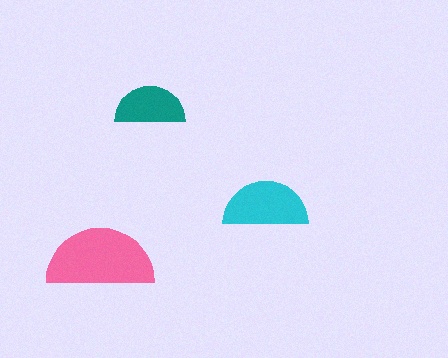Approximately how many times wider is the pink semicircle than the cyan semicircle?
About 1.5 times wider.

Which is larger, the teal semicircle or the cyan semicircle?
The cyan one.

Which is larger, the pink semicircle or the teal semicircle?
The pink one.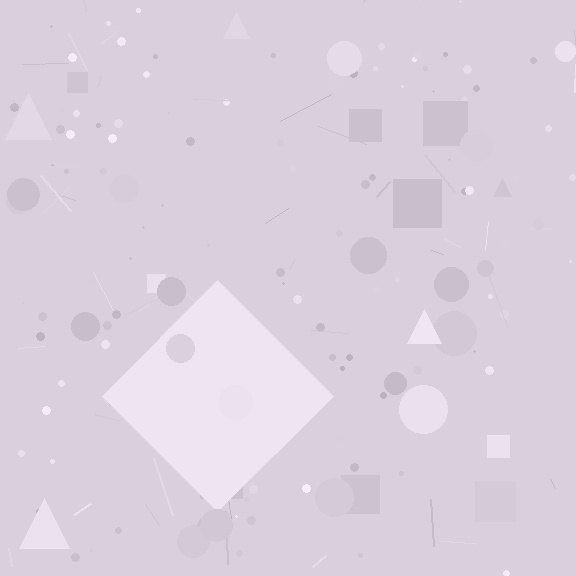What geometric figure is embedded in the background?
A diamond is embedded in the background.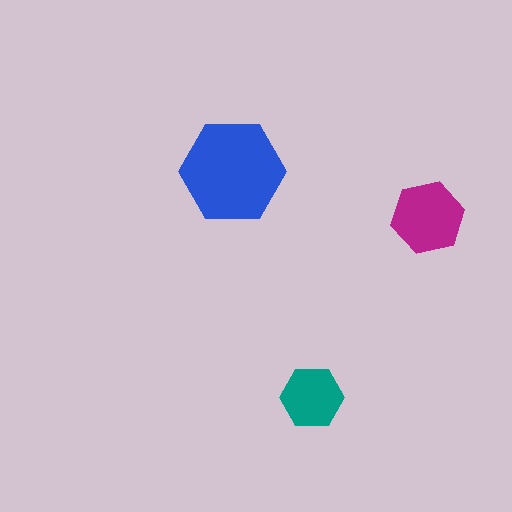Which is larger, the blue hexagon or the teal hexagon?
The blue one.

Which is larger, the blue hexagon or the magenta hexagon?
The blue one.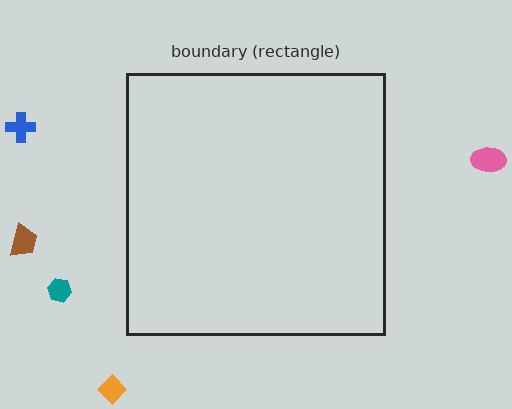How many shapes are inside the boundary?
0 inside, 5 outside.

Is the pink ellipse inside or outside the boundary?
Outside.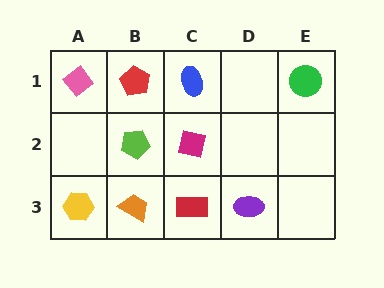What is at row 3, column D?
A purple ellipse.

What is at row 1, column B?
A red pentagon.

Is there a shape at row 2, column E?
No, that cell is empty.